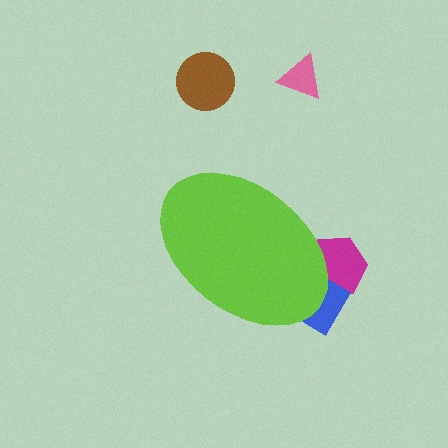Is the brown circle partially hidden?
No, the brown circle is fully visible.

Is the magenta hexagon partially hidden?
Yes, the magenta hexagon is partially hidden behind the lime ellipse.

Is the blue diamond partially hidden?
Yes, the blue diamond is partially hidden behind the lime ellipse.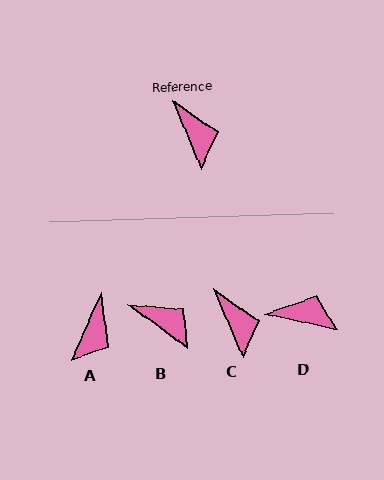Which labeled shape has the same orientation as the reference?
C.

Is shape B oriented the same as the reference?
No, it is off by about 31 degrees.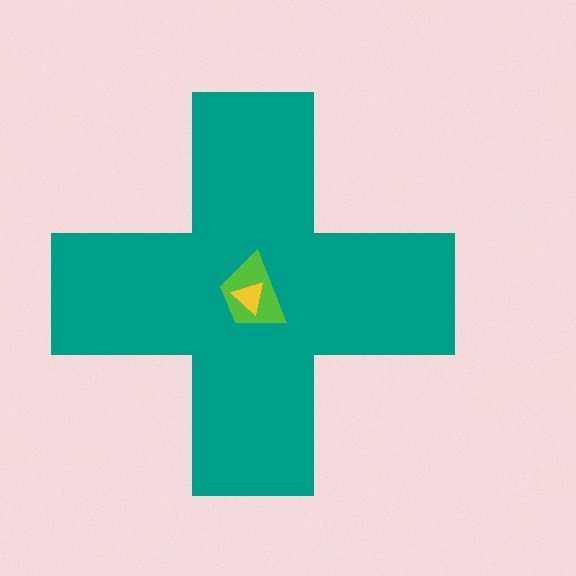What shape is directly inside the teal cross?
The lime trapezoid.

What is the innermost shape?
The yellow triangle.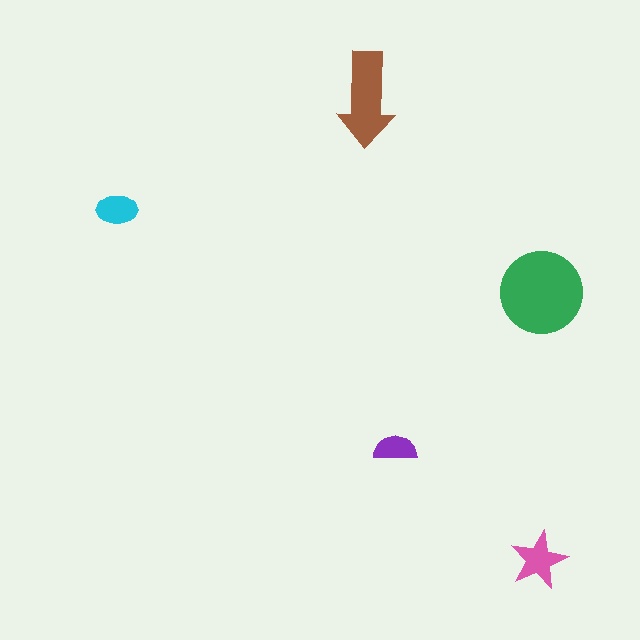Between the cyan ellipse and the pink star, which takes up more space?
The pink star.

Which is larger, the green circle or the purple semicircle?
The green circle.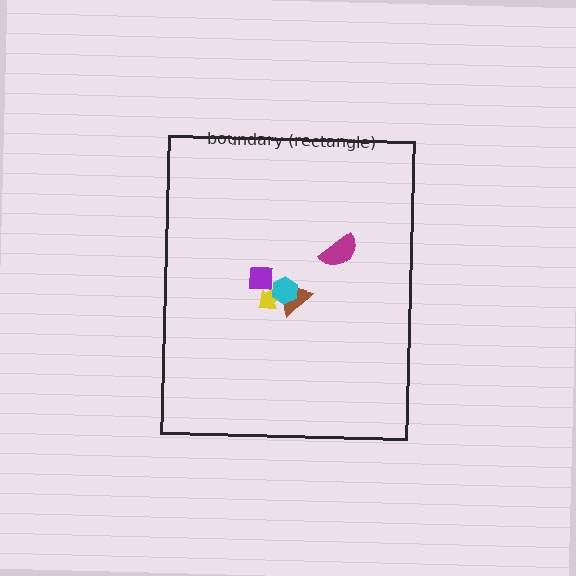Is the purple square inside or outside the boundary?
Inside.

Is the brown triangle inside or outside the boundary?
Inside.